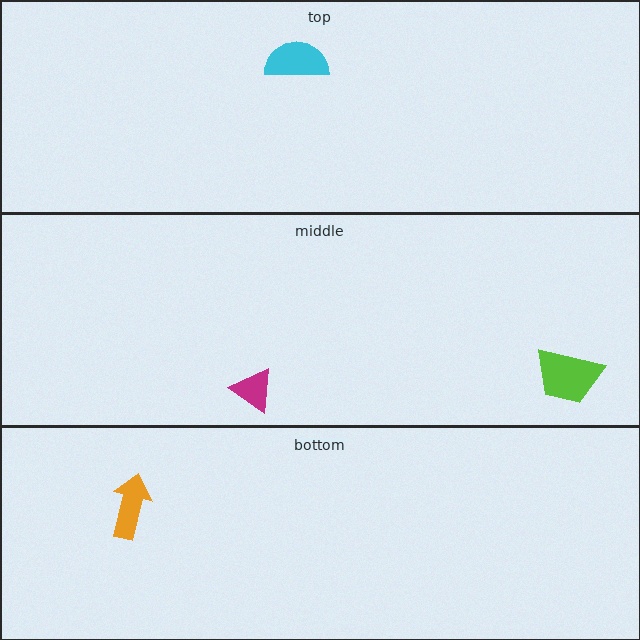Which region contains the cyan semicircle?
The top region.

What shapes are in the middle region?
The lime trapezoid, the magenta triangle.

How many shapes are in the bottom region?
1.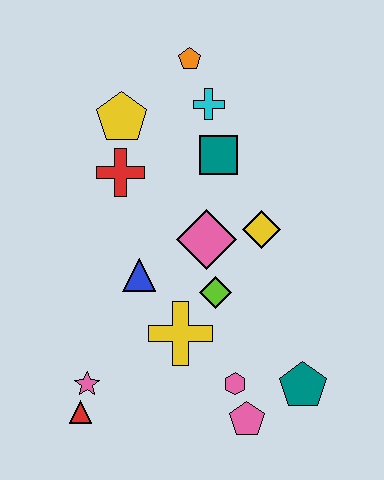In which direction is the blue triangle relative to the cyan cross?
The blue triangle is below the cyan cross.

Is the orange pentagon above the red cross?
Yes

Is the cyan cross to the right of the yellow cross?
Yes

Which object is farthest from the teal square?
The red triangle is farthest from the teal square.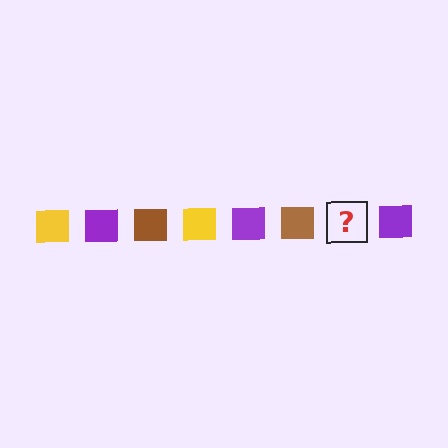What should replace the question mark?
The question mark should be replaced with a yellow square.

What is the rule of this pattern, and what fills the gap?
The rule is that the pattern cycles through yellow, purple, brown squares. The gap should be filled with a yellow square.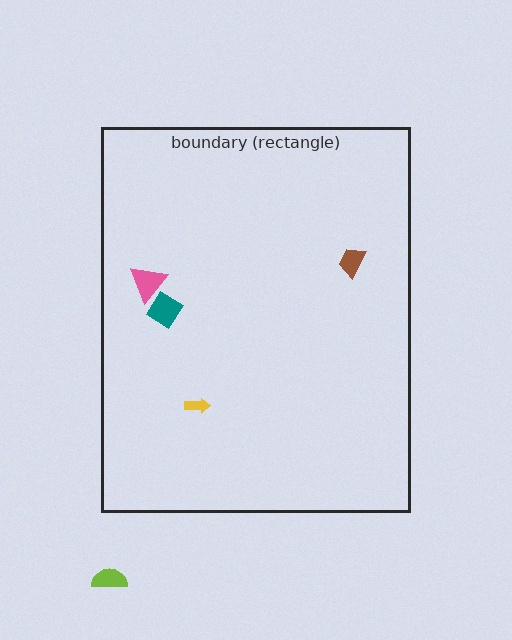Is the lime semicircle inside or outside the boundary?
Outside.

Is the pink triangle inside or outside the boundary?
Inside.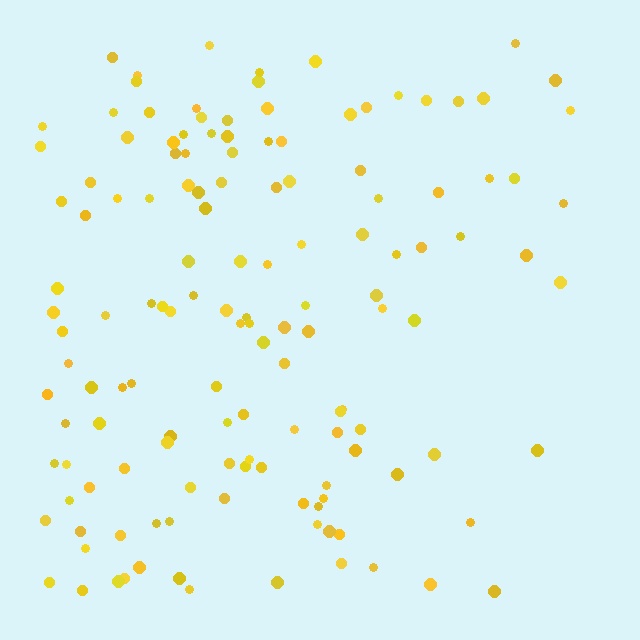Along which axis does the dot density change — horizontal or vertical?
Horizontal.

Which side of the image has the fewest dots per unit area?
The right.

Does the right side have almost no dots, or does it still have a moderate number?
Still a moderate number, just noticeably fewer than the left.